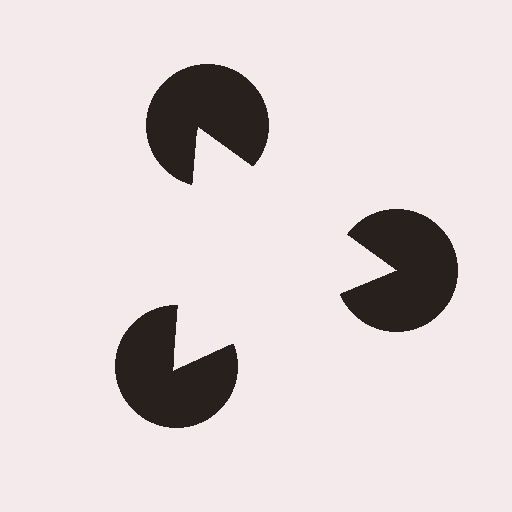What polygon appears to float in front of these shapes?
An illusory triangle — its edges are inferred from the aligned wedge cuts in the pac-man discs, not physically drawn.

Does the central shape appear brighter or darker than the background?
It typically appears slightly brighter than the background, even though no actual brightness change is drawn.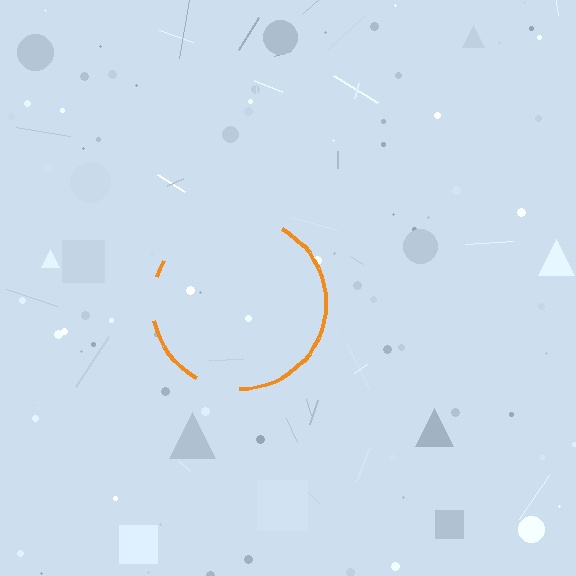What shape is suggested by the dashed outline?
The dashed outline suggests a circle.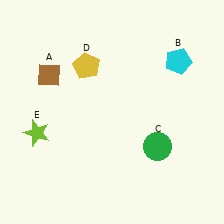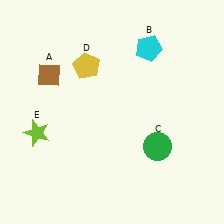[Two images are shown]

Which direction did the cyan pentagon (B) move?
The cyan pentagon (B) moved left.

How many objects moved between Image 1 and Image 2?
1 object moved between the two images.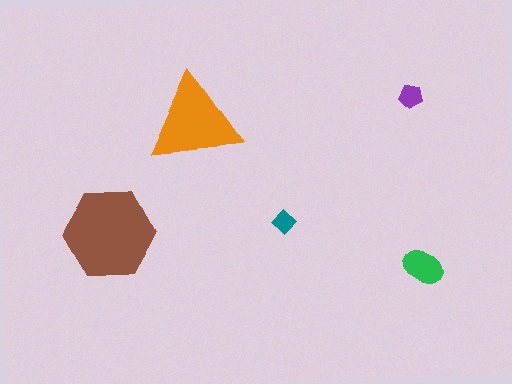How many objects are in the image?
There are 5 objects in the image.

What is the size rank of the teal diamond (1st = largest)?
5th.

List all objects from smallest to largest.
The teal diamond, the purple pentagon, the green ellipse, the orange triangle, the brown hexagon.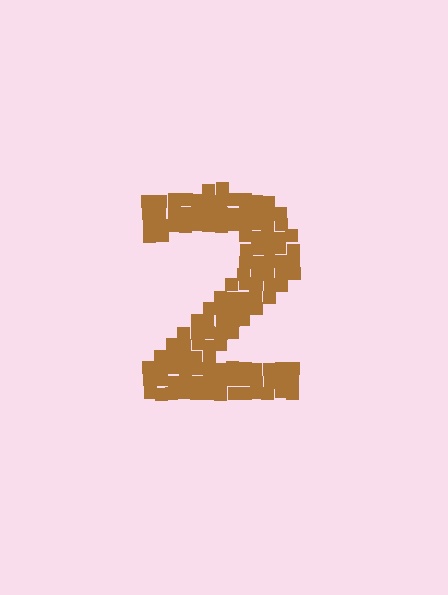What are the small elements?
The small elements are squares.